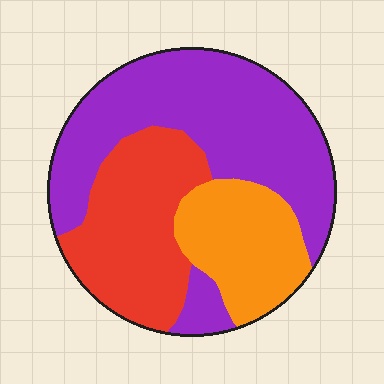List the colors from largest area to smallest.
From largest to smallest: purple, red, orange.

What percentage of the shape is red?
Red takes up about one third (1/3) of the shape.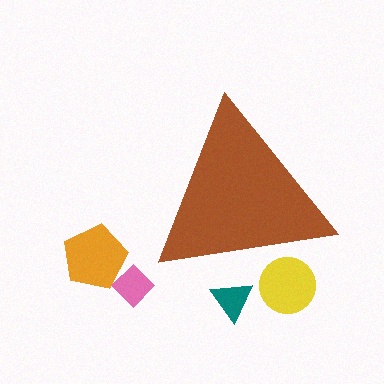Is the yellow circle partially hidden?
Yes, the yellow circle is partially hidden behind the brown triangle.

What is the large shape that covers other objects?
A brown triangle.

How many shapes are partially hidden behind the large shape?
2 shapes are partially hidden.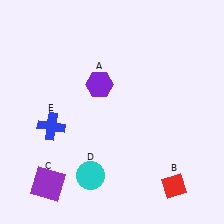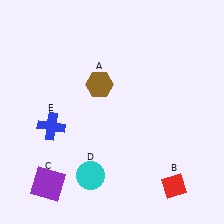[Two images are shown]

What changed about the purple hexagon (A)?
In Image 1, A is purple. In Image 2, it changed to brown.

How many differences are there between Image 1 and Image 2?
There is 1 difference between the two images.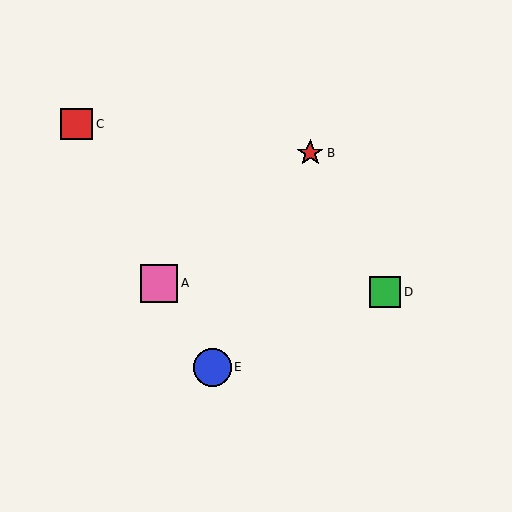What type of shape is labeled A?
Shape A is a pink square.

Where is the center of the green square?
The center of the green square is at (385, 292).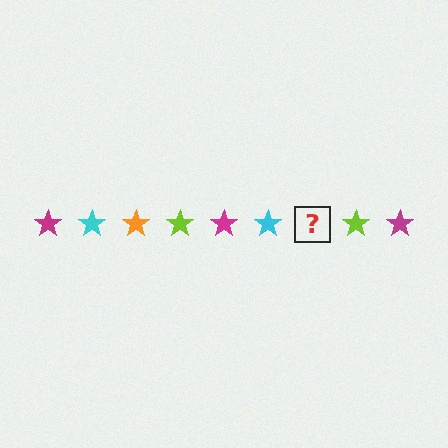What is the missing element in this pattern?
The missing element is an orange star.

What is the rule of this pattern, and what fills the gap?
The rule is that the pattern cycles through magenta, cyan, orange, lime stars. The gap should be filled with an orange star.